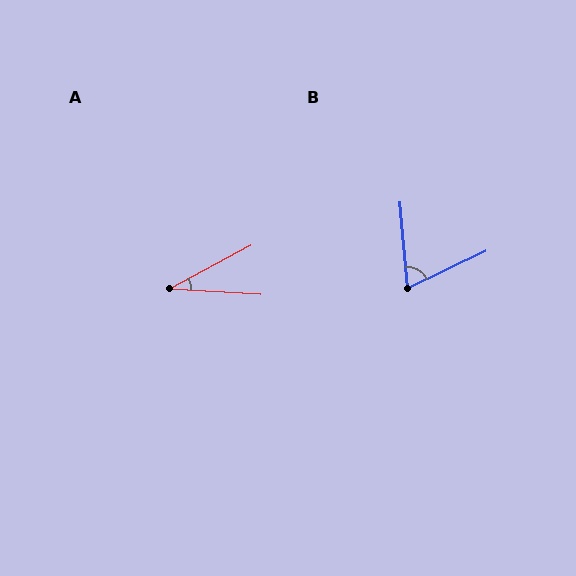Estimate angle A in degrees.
Approximately 32 degrees.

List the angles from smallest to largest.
A (32°), B (70°).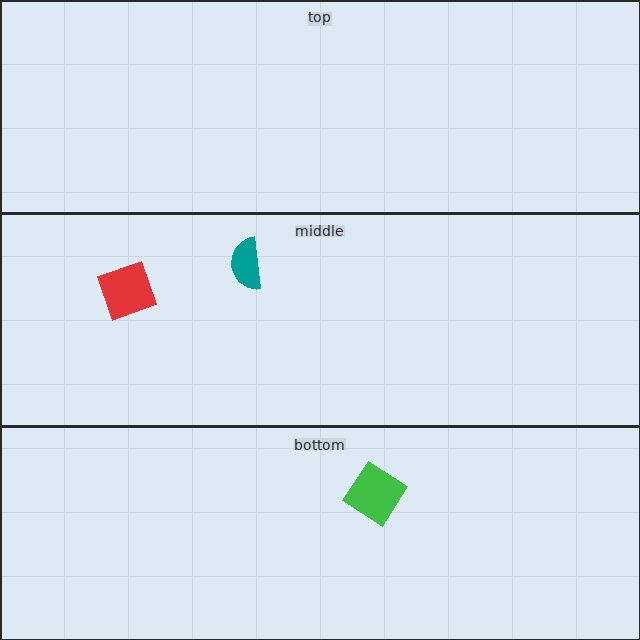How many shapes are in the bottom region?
1.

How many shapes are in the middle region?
2.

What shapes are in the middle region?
The teal semicircle, the red diamond.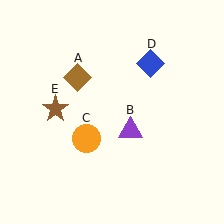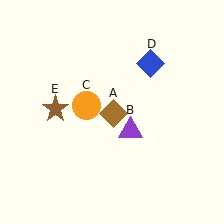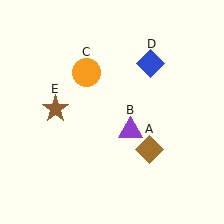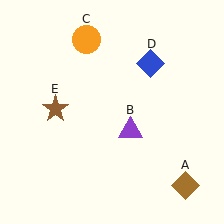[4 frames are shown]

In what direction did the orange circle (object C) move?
The orange circle (object C) moved up.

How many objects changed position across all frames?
2 objects changed position: brown diamond (object A), orange circle (object C).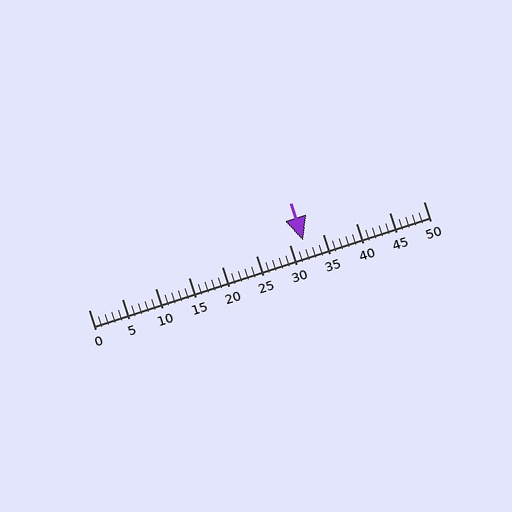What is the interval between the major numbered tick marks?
The major tick marks are spaced 5 units apart.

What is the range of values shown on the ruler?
The ruler shows values from 0 to 50.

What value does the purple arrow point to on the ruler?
The purple arrow points to approximately 32.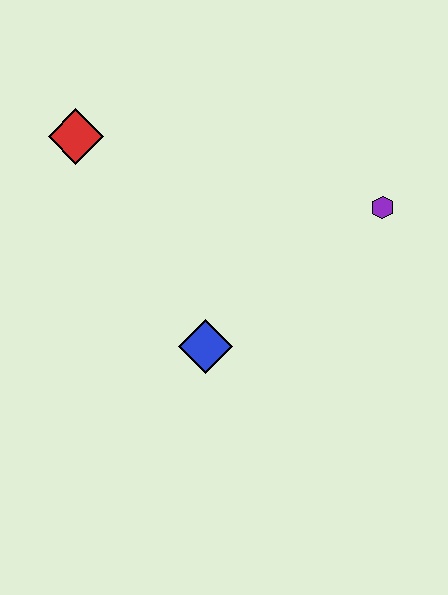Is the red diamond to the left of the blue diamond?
Yes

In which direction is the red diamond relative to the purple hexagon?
The red diamond is to the left of the purple hexagon.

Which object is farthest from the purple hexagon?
The red diamond is farthest from the purple hexagon.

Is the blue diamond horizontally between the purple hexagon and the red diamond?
Yes